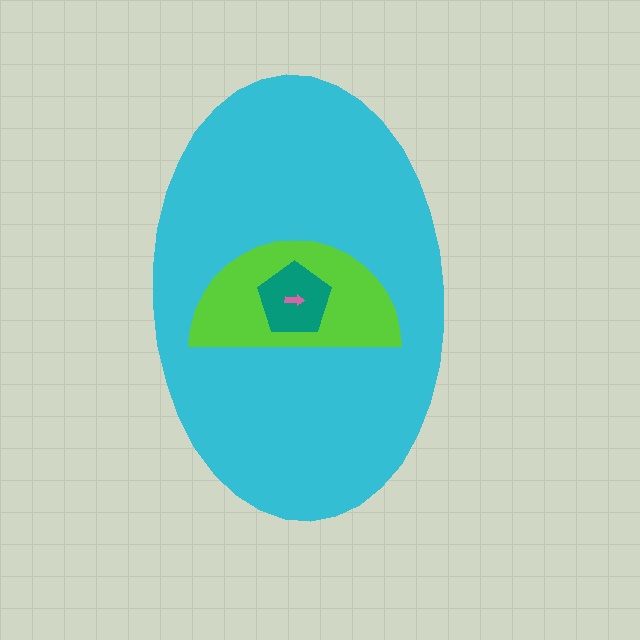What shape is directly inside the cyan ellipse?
The lime semicircle.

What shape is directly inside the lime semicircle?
The teal pentagon.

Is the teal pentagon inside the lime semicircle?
Yes.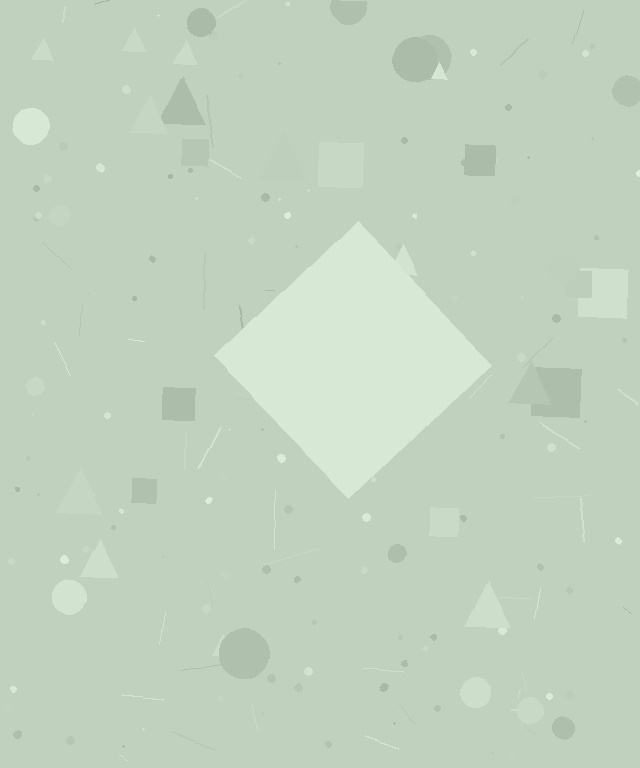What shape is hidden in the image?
A diamond is hidden in the image.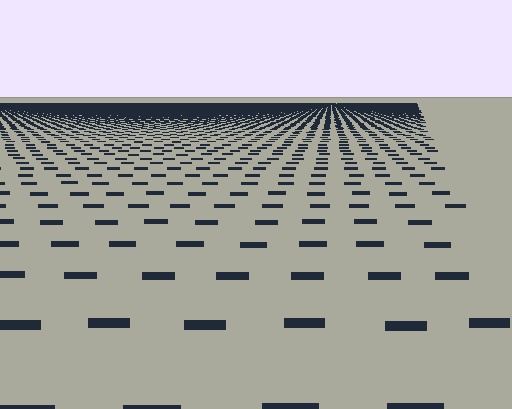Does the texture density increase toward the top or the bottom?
Density increases toward the top.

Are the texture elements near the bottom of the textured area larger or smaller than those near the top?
Larger. Near the bottom, elements are closer to the viewer and appear at a bigger on-screen size.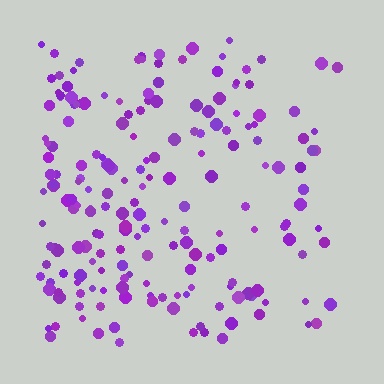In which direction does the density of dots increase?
From right to left, with the left side densest.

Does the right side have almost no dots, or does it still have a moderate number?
Still a moderate number, just noticeably fewer than the left.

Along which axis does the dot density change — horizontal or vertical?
Horizontal.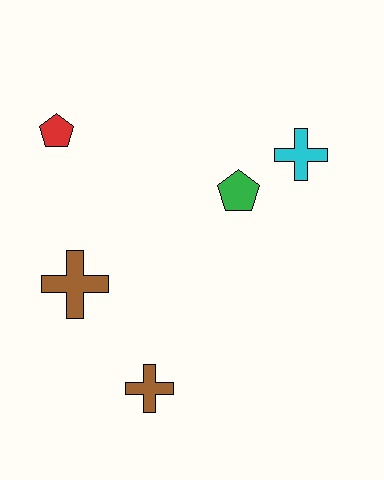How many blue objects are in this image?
There are no blue objects.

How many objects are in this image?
There are 5 objects.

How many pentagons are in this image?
There are 2 pentagons.